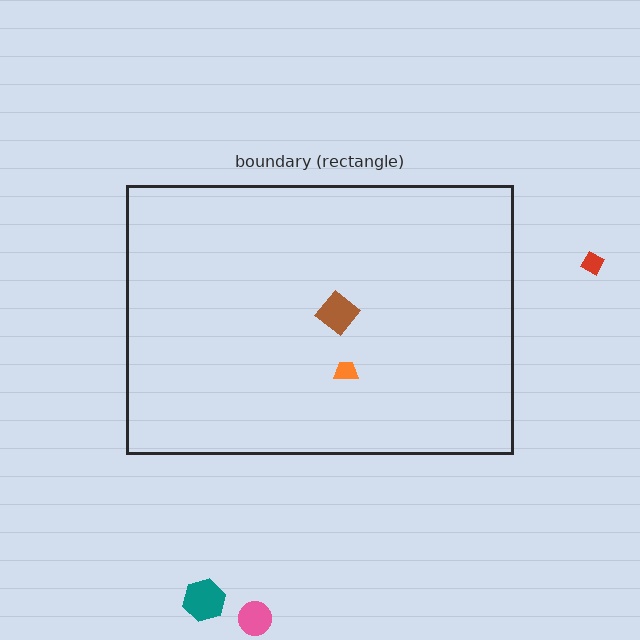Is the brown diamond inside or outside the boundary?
Inside.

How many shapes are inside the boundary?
2 inside, 3 outside.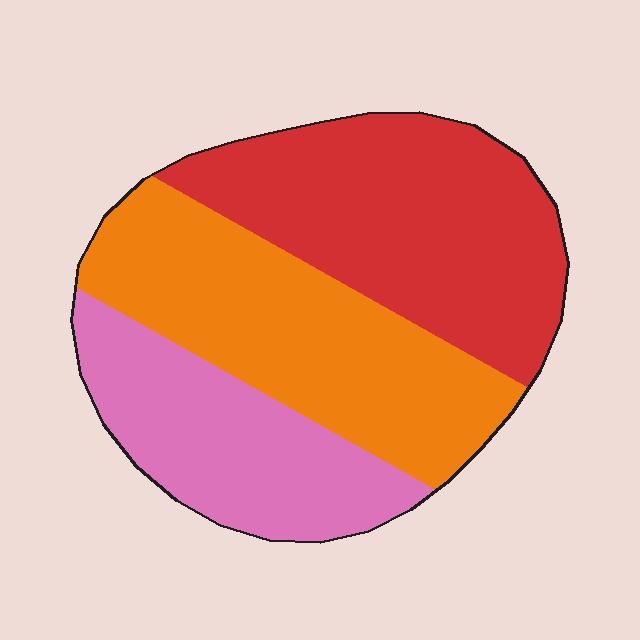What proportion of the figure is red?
Red takes up between a third and a half of the figure.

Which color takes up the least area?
Pink, at roughly 25%.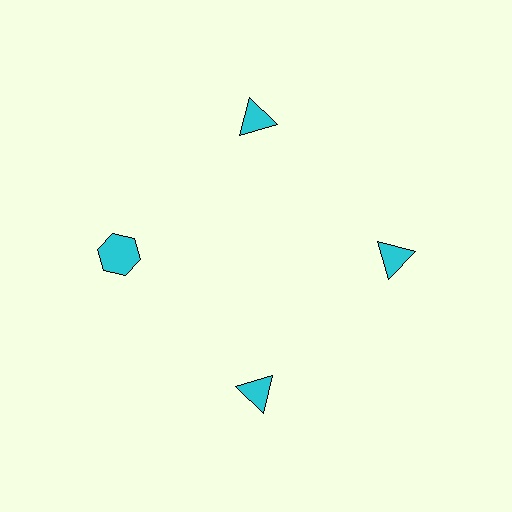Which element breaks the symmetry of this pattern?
The cyan hexagon at roughly the 9 o'clock position breaks the symmetry. All other shapes are cyan triangles.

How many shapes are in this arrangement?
There are 4 shapes arranged in a ring pattern.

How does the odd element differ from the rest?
It has a different shape: hexagon instead of triangle.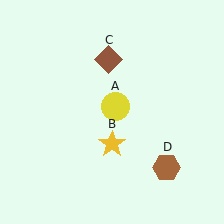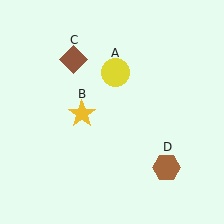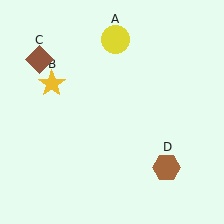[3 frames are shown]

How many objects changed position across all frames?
3 objects changed position: yellow circle (object A), yellow star (object B), brown diamond (object C).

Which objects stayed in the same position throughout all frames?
Brown hexagon (object D) remained stationary.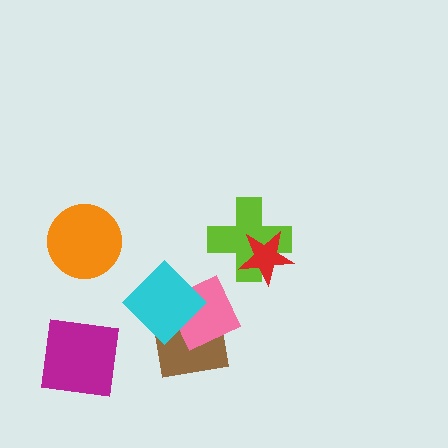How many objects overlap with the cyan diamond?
2 objects overlap with the cyan diamond.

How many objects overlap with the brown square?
2 objects overlap with the brown square.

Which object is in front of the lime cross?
The red star is in front of the lime cross.